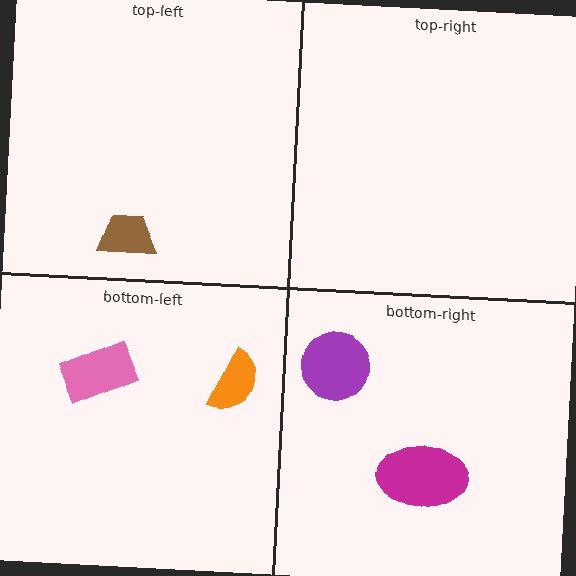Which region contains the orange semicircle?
The bottom-left region.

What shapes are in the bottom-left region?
The orange semicircle, the pink rectangle.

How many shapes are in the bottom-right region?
2.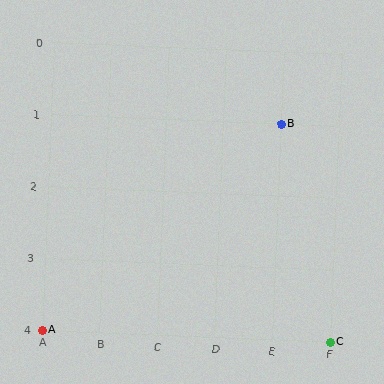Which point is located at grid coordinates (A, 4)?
Point A is at (A, 4).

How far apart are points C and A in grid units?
Points C and A are 5 columns apart.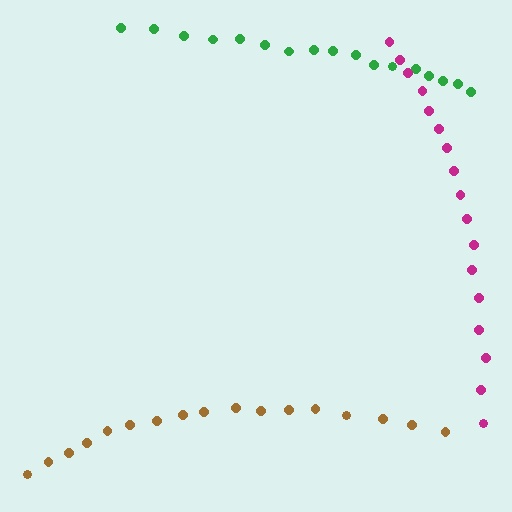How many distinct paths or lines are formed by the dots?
There are 3 distinct paths.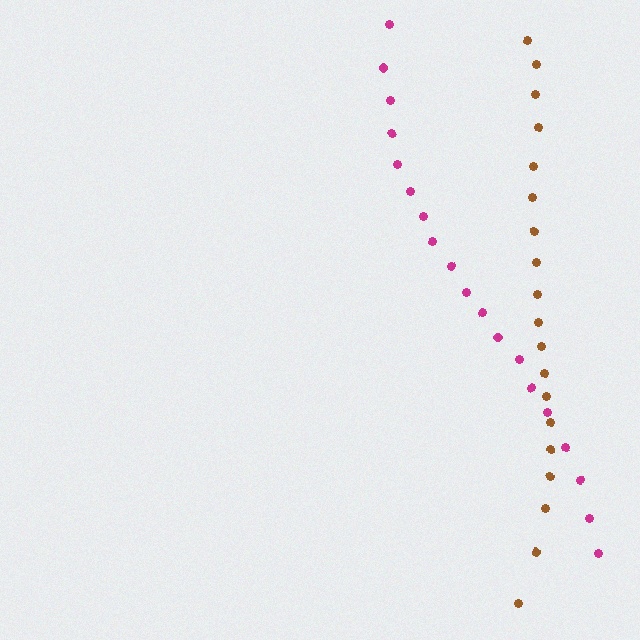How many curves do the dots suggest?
There are 2 distinct paths.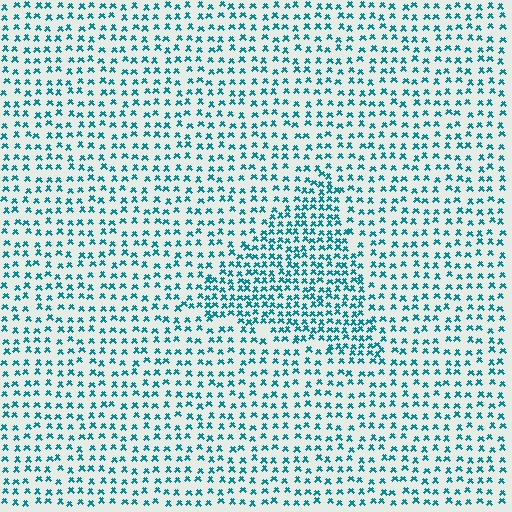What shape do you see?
I see a triangle.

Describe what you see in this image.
The image contains small teal elements arranged at two different densities. A triangle-shaped region is visible where the elements are more densely packed than the surrounding area.